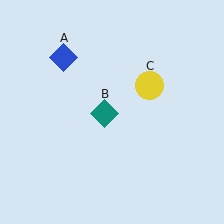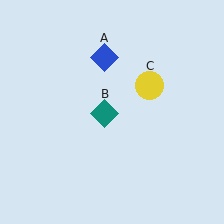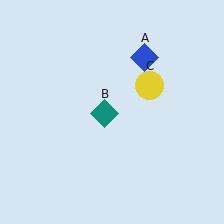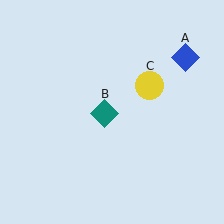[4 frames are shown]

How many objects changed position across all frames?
1 object changed position: blue diamond (object A).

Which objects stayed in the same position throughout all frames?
Teal diamond (object B) and yellow circle (object C) remained stationary.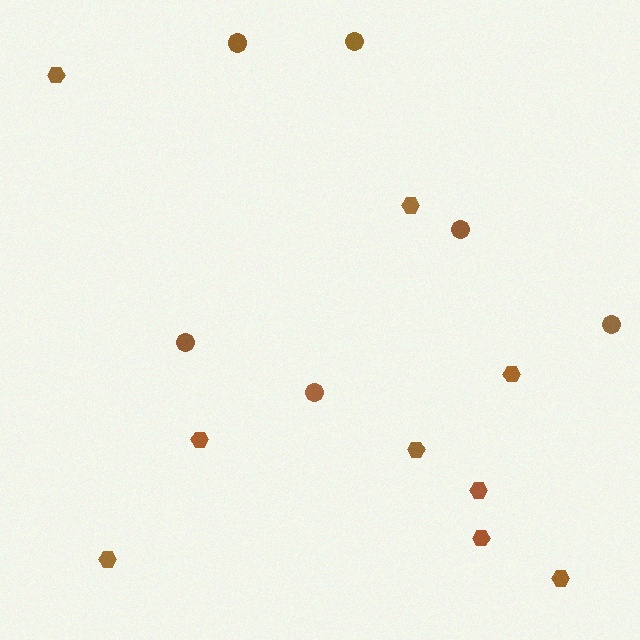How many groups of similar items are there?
There are 2 groups: one group of hexagons (9) and one group of circles (6).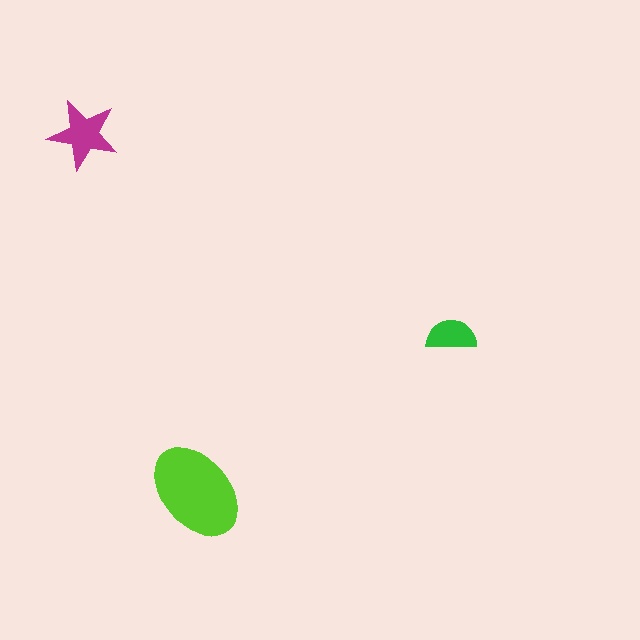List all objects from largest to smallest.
The lime ellipse, the magenta star, the green semicircle.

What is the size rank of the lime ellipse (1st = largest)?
1st.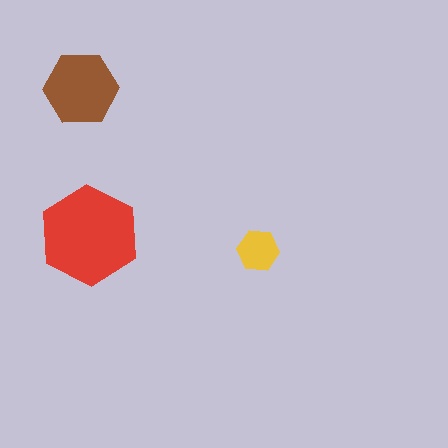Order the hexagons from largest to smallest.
the red one, the brown one, the yellow one.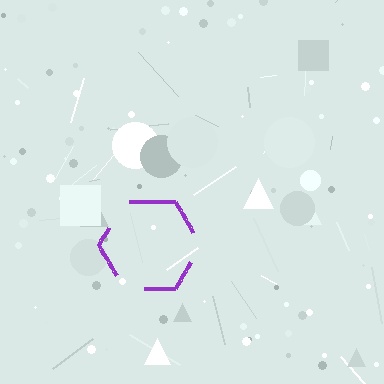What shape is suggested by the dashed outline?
The dashed outline suggests a hexagon.